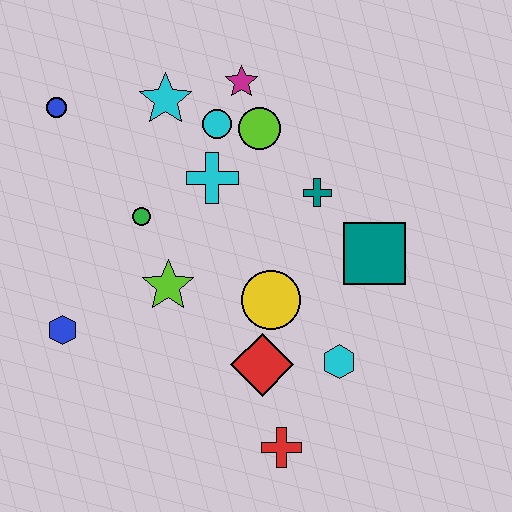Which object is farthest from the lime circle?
The red cross is farthest from the lime circle.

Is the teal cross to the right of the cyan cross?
Yes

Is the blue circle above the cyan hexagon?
Yes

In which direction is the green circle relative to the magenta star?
The green circle is below the magenta star.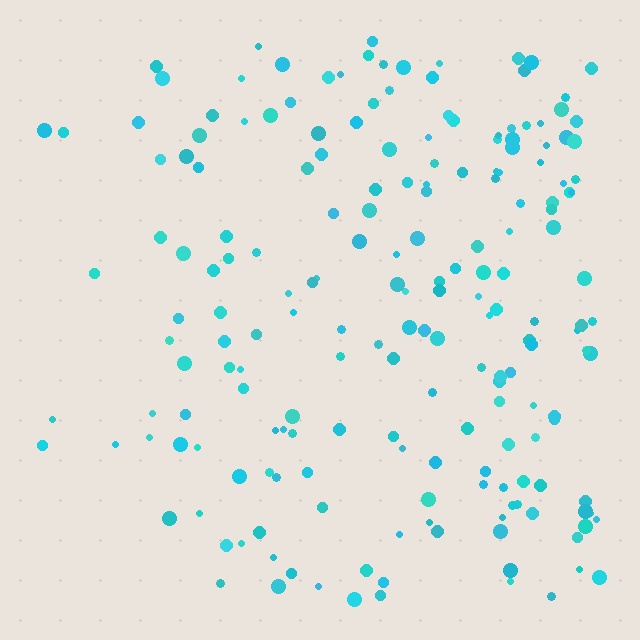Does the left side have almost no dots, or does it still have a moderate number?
Still a moderate number, just noticeably fewer than the right.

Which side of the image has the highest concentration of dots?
The right.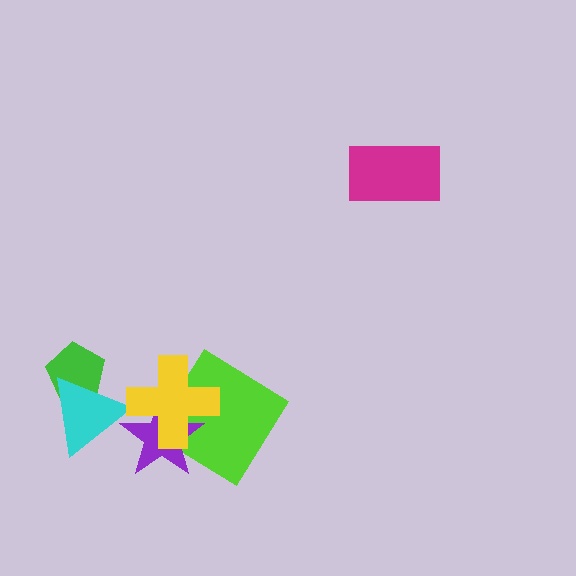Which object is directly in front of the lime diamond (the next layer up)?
The purple star is directly in front of the lime diamond.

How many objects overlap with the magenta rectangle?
0 objects overlap with the magenta rectangle.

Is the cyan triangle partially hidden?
Yes, it is partially covered by another shape.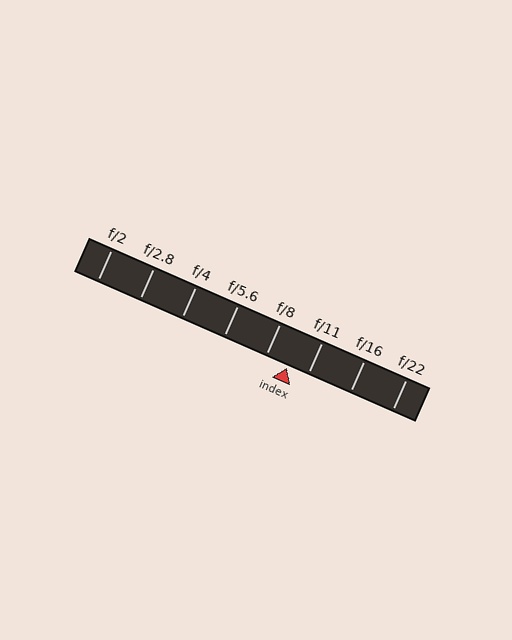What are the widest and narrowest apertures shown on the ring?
The widest aperture shown is f/2 and the narrowest is f/22.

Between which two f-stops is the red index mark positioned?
The index mark is between f/8 and f/11.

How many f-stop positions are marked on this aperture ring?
There are 8 f-stop positions marked.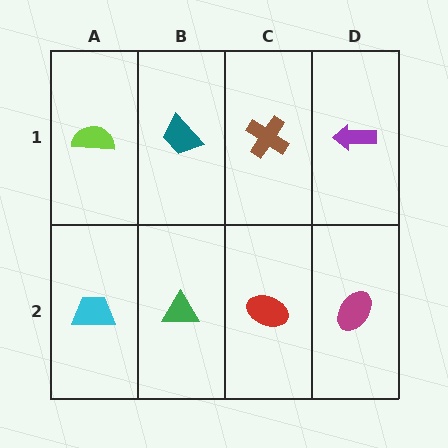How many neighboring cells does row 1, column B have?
3.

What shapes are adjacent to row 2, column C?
A brown cross (row 1, column C), a green triangle (row 2, column B), a magenta ellipse (row 2, column D).